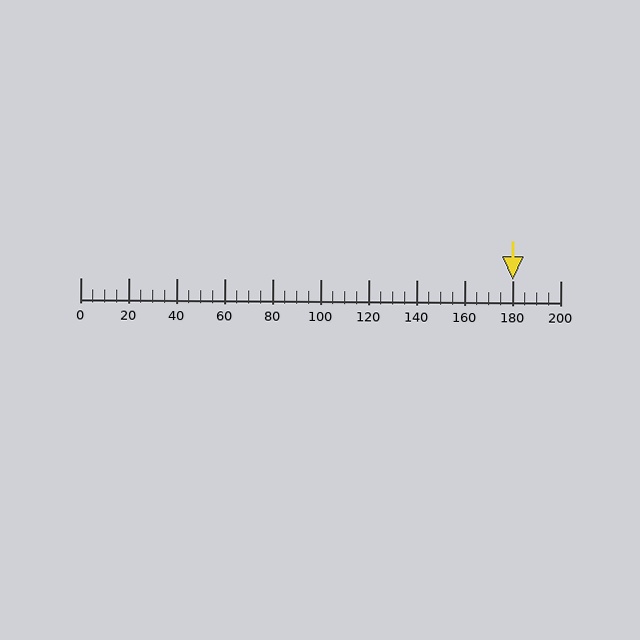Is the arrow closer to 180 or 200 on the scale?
The arrow is closer to 180.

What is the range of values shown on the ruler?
The ruler shows values from 0 to 200.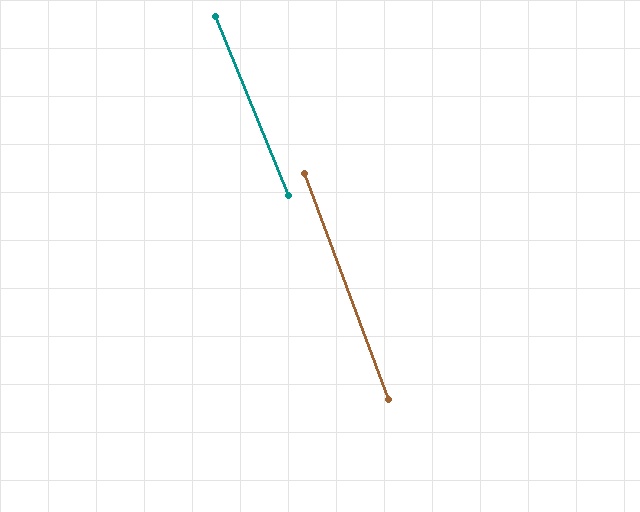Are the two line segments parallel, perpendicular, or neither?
Parallel — their directions differ by only 2.0°.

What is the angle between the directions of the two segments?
Approximately 2 degrees.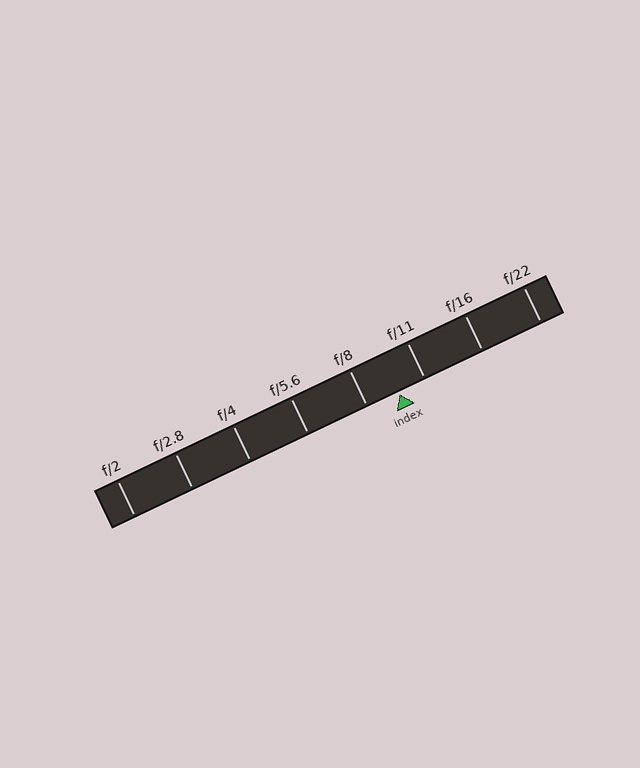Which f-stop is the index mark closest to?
The index mark is closest to f/11.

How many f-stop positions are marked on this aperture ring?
There are 8 f-stop positions marked.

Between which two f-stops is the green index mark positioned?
The index mark is between f/8 and f/11.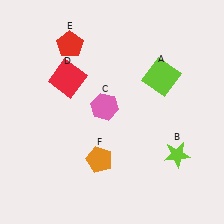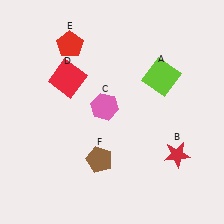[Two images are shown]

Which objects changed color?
B changed from lime to red. F changed from orange to brown.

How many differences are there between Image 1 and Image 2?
There are 2 differences between the two images.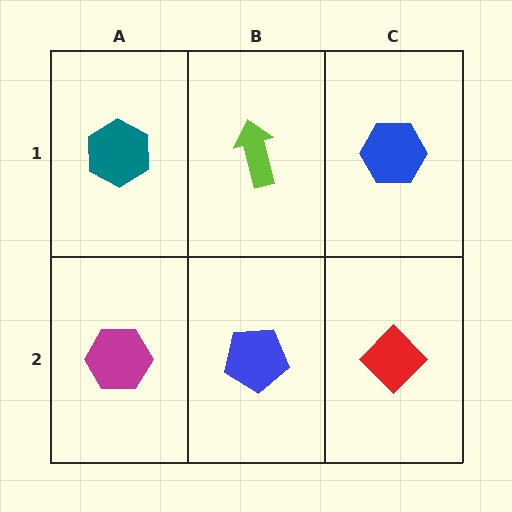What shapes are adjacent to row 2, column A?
A teal hexagon (row 1, column A), a blue pentagon (row 2, column B).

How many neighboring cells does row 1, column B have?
3.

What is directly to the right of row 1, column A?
A lime arrow.